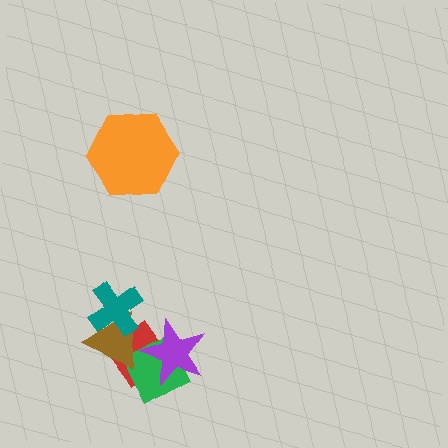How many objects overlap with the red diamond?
4 objects overlap with the red diamond.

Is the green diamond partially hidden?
Yes, it is partially covered by another shape.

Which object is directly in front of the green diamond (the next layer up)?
The brown triangle is directly in front of the green diamond.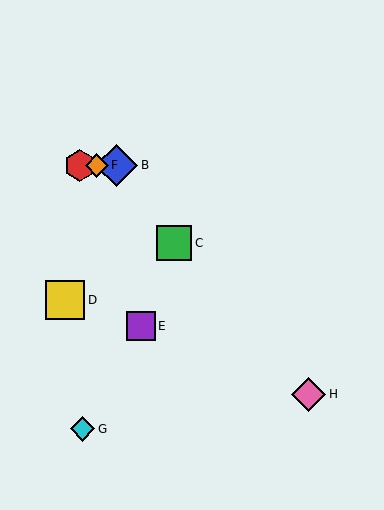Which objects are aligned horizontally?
Objects A, B, F are aligned horizontally.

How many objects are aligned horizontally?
3 objects (A, B, F) are aligned horizontally.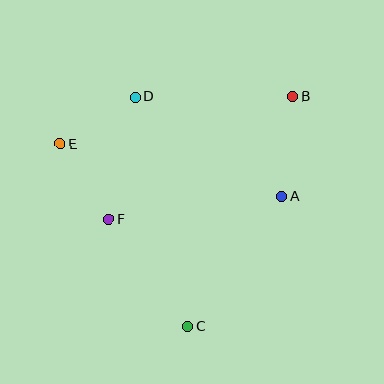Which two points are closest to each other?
Points D and E are closest to each other.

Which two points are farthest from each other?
Points B and C are farthest from each other.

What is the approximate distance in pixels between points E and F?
The distance between E and F is approximately 90 pixels.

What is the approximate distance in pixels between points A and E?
The distance between A and E is approximately 228 pixels.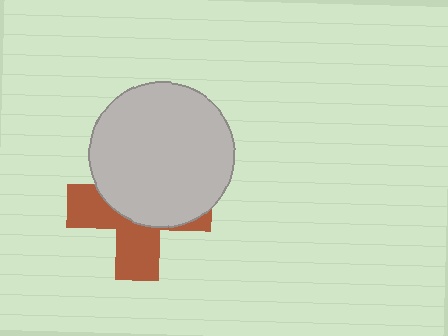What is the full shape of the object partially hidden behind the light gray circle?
The partially hidden object is a brown cross.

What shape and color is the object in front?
The object in front is a light gray circle.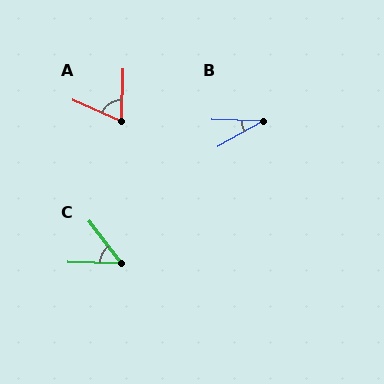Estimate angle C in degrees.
Approximately 51 degrees.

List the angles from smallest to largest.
B (31°), C (51°), A (67°).